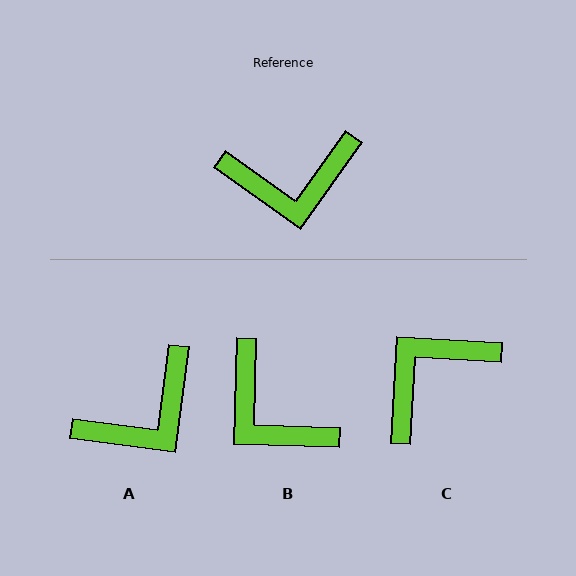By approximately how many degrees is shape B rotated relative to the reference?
Approximately 56 degrees clockwise.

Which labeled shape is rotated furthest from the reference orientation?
C, about 148 degrees away.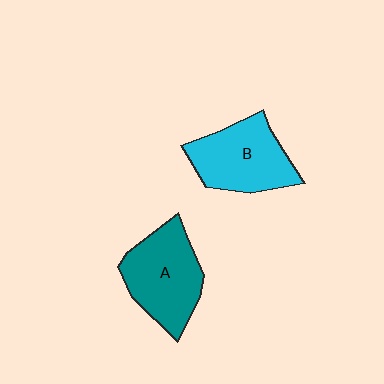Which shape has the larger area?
Shape A (teal).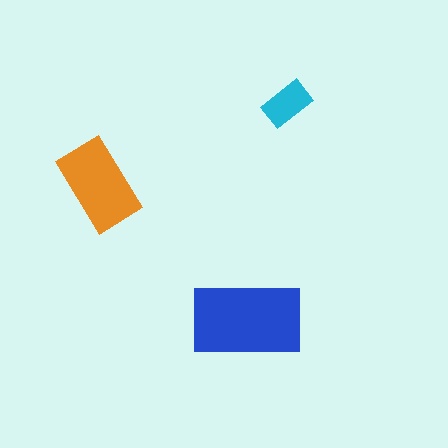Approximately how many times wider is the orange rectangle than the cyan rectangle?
About 2 times wider.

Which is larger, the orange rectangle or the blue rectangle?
The blue one.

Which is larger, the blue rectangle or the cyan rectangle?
The blue one.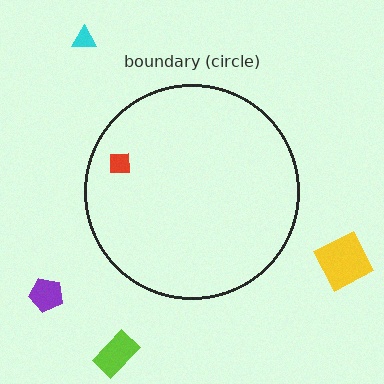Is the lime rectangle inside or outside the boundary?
Outside.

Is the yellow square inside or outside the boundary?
Outside.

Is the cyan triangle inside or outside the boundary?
Outside.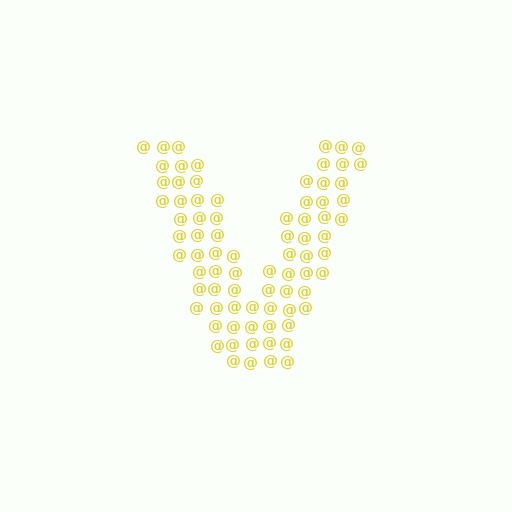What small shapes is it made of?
It is made of small at signs.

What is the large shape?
The large shape is the letter V.